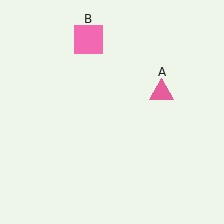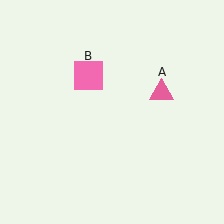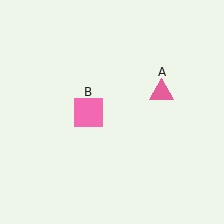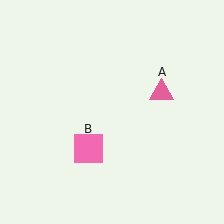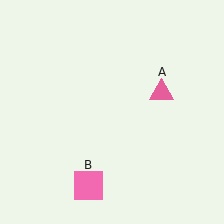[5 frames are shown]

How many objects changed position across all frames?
1 object changed position: pink square (object B).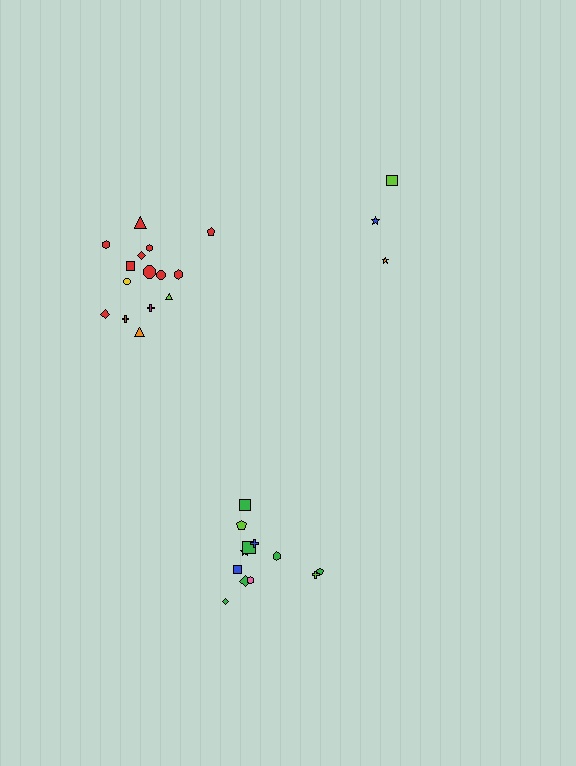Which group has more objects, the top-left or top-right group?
The top-left group.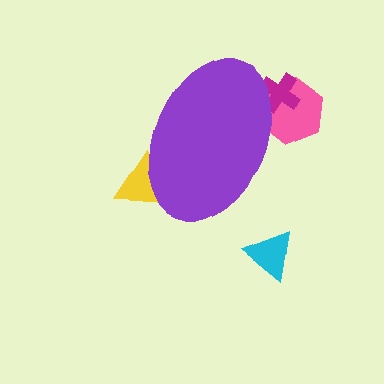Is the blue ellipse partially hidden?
Yes, the blue ellipse is partially hidden behind the purple ellipse.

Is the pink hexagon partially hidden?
Yes, the pink hexagon is partially hidden behind the purple ellipse.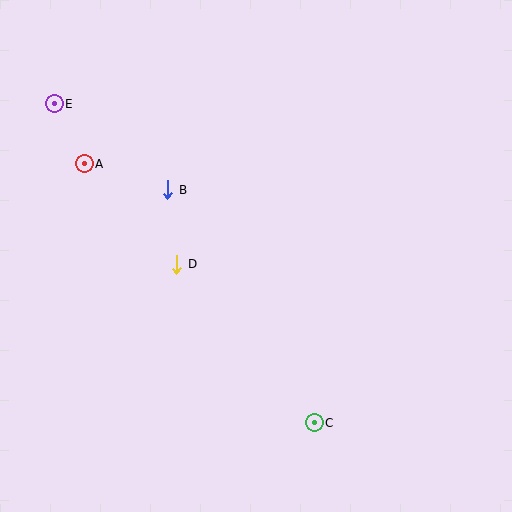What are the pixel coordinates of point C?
Point C is at (314, 423).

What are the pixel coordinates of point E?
Point E is at (54, 104).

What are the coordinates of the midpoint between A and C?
The midpoint between A and C is at (199, 293).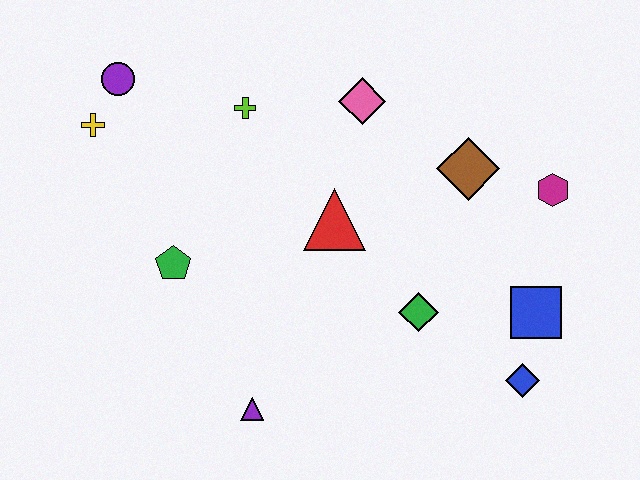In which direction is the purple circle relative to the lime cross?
The purple circle is to the left of the lime cross.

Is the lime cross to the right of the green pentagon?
Yes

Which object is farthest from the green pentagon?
The magenta hexagon is farthest from the green pentagon.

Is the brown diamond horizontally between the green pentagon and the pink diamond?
No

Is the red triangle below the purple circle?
Yes